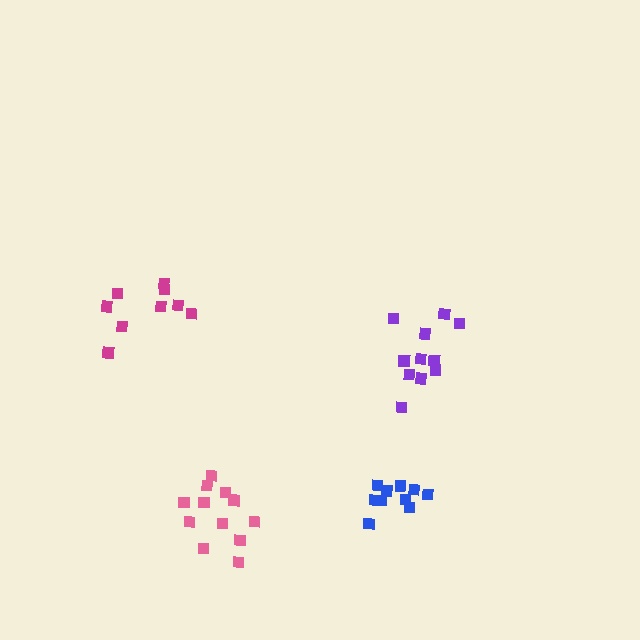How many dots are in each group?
Group 1: 11 dots, Group 2: 12 dots, Group 3: 9 dots, Group 4: 10 dots (42 total).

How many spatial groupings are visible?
There are 4 spatial groupings.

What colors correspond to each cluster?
The clusters are colored: purple, pink, magenta, blue.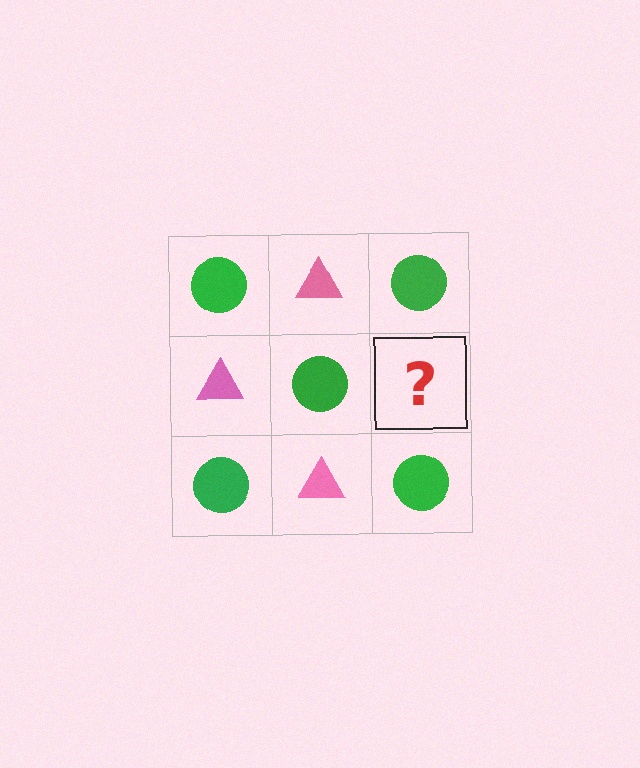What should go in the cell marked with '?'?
The missing cell should contain a pink triangle.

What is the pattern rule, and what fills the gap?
The rule is that it alternates green circle and pink triangle in a checkerboard pattern. The gap should be filled with a pink triangle.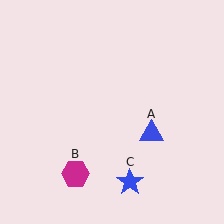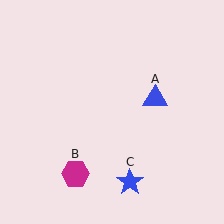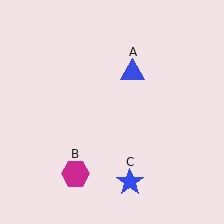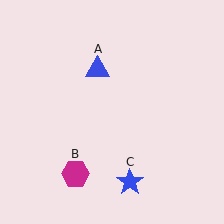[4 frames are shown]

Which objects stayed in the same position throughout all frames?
Magenta hexagon (object B) and blue star (object C) remained stationary.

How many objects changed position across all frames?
1 object changed position: blue triangle (object A).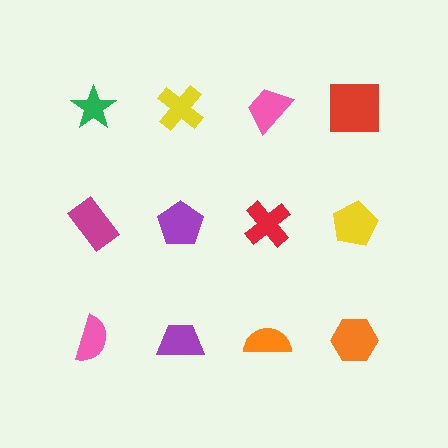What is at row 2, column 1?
A magenta rectangle.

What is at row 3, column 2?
A purple trapezoid.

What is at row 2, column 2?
A purple pentagon.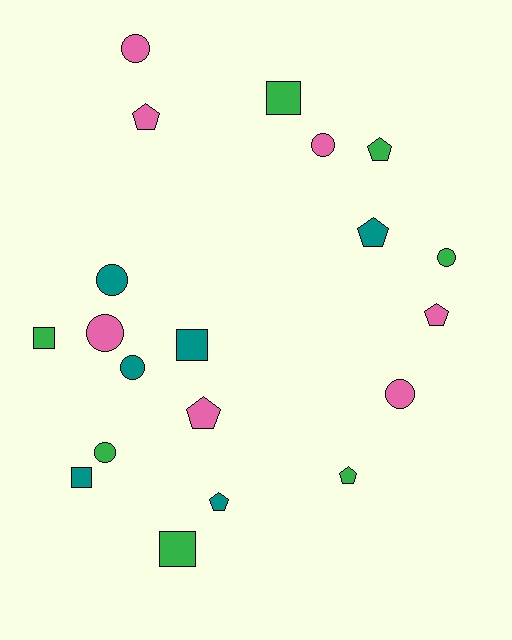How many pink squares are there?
There are no pink squares.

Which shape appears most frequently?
Circle, with 8 objects.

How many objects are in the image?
There are 20 objects.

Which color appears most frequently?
Pink, with 7 objects.